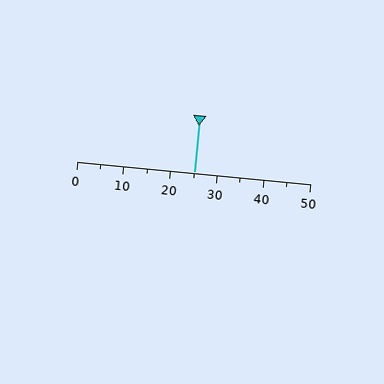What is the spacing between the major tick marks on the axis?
The major ticks are spaced 10 apart.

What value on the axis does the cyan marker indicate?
The marker indicates approximately 25.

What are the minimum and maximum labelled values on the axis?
The axis runs from 0 to 50.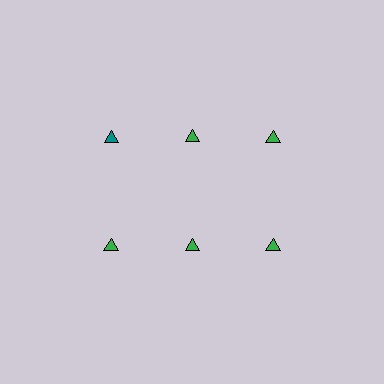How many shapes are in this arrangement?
There are 6 shapes arranged in a grid pattern.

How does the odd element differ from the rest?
It has a different color: teal instead of green.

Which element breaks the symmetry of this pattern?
The teal triangle in the top row, leftmost column breaks the symmetry. All other shapes are green triangles.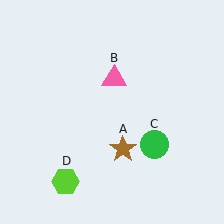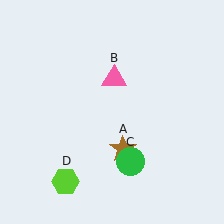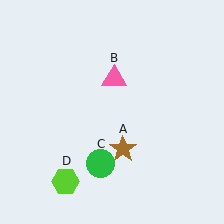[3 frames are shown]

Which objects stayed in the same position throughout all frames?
Brown star (object A) and pink triangle (object B) and lime hexagon (object D) remained stationary.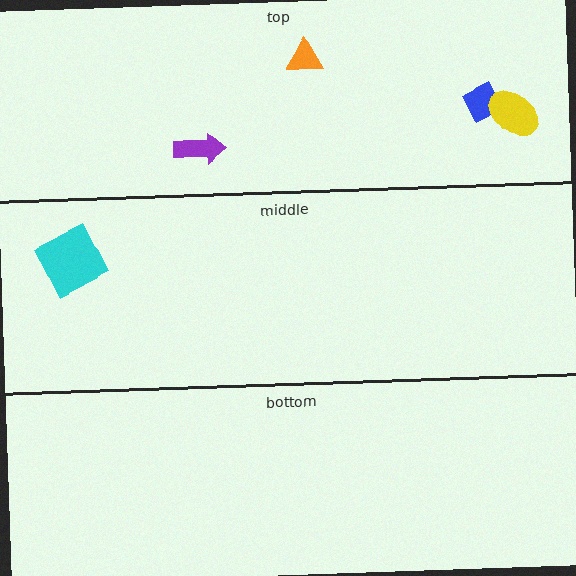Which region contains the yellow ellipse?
The top region.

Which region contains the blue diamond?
The top region.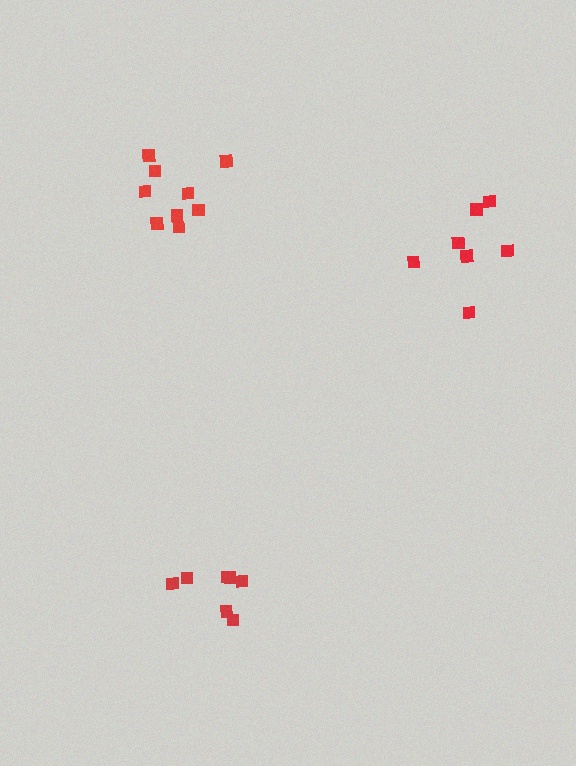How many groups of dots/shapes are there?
There are 3 groups.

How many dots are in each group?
Group 1: 7 dots, Group 2: 9 dots, Group 3: 7 dots (23 total).